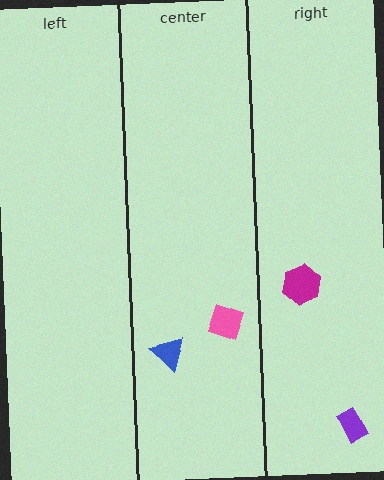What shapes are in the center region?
The blue triangle, the pink square.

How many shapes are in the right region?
2.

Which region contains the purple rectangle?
The right region.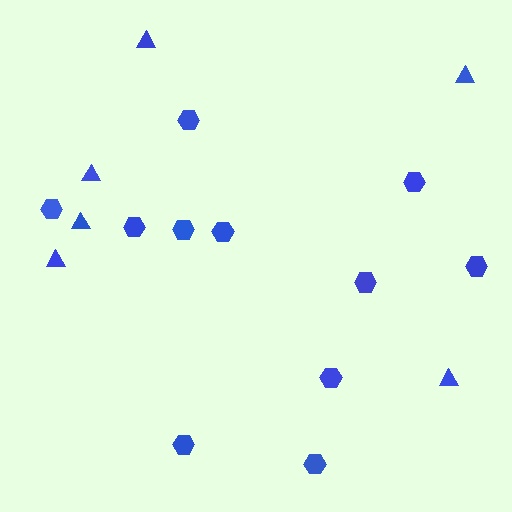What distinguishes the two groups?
There are 2 groups: one group of hexagons (11) and one group of triangles (6).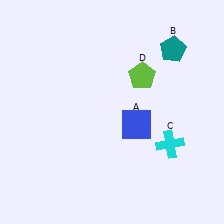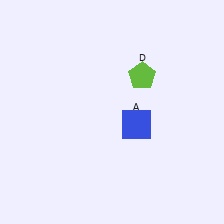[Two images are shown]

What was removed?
The teal pentagon (B), the cyan cross (C) were removed in Image 2.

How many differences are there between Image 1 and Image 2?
There are 2 differences between the two images.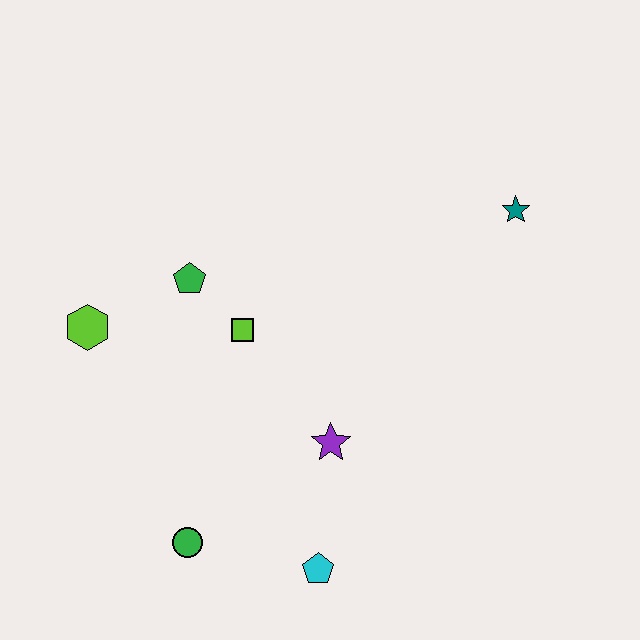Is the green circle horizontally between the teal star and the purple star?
No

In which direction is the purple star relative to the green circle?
The purple star is to the right of the green circle.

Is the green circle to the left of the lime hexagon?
No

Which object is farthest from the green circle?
The teal star is farthest from the green circle.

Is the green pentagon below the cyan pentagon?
No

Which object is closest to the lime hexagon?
The green pentagon is closest to the lime hexagon.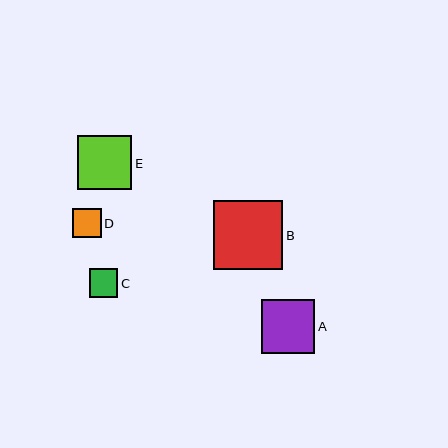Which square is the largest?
Square B is the largest with a size of approximately 70 pixels.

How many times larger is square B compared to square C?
Square B is approximately 2.5 times the size of square C.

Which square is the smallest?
Square C is the smallest with a size of approximately 28 pixels.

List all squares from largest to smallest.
From largest to smallest: B, E, A, D, C.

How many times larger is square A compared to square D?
Square A is approximately 1.8 times the size of square D.